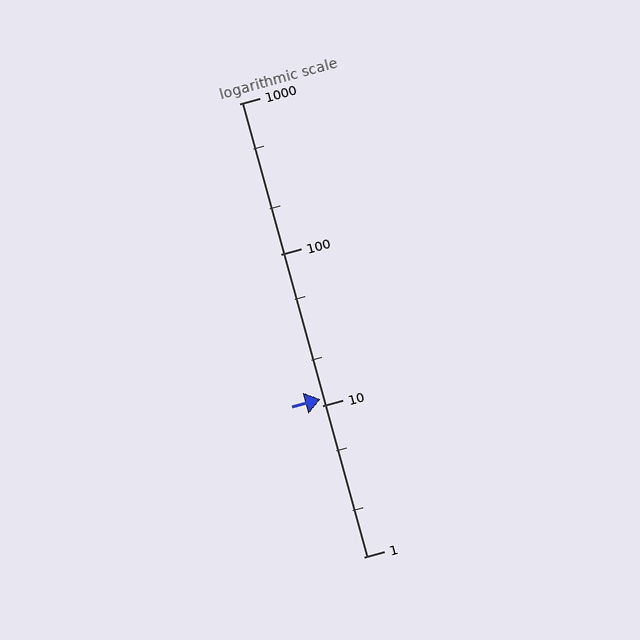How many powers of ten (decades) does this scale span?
The scale spans 3 decades, from 1 to 1000.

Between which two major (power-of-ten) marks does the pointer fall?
The pointer is between 10 and 100.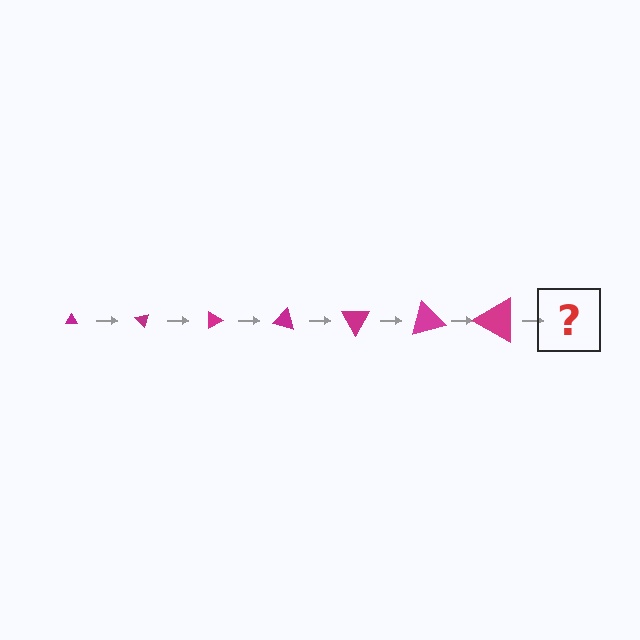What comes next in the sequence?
The next element should be a triangle, larger than the previous one and rotated 315 degrees from the start.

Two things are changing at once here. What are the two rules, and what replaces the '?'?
The two rules are that the triangle grows larger each step and it rotates 45 degrees each step. The '?' should be a triangle, larger than the previous one and rotated 315 degrees from the start.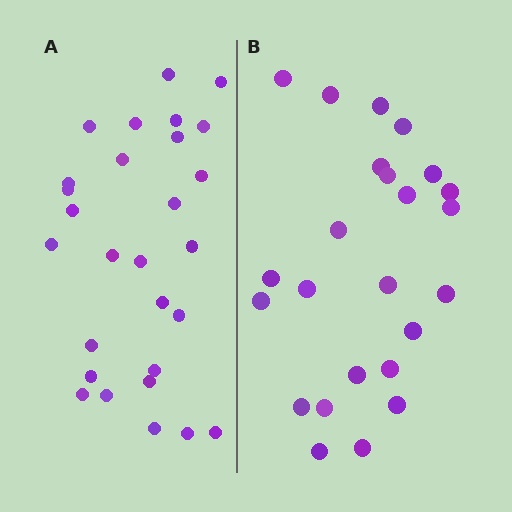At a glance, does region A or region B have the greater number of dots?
Region A (the left region) has more dots.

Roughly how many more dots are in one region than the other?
Region A has about 4 more dots than region B.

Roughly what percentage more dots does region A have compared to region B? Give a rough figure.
About 15% more.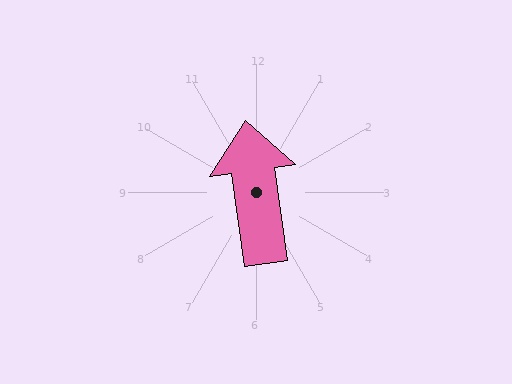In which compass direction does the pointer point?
North.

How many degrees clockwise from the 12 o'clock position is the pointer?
Approximately 352 degrees.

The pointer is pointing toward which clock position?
Roughly 12 o'clock.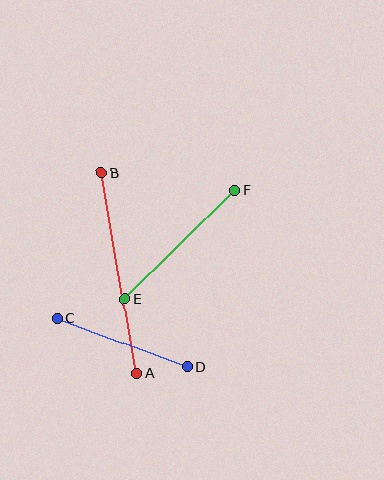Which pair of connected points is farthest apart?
Points A and B are farthest apart.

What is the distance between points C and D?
The distance is approximately 139 pixels.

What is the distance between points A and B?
The distance is approximately 204 pixels.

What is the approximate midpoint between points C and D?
The midpoint is at approximately (122, 343) pixels.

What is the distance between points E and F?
The distance is approximately 155 pixels.